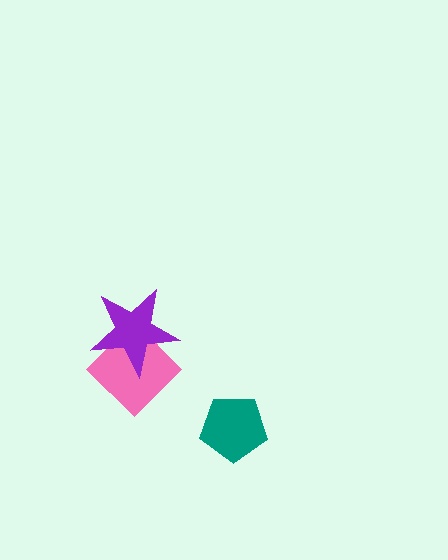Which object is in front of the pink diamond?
The purple star is in front of the pink diamond.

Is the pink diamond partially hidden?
Yes, it is partially covered by another shape.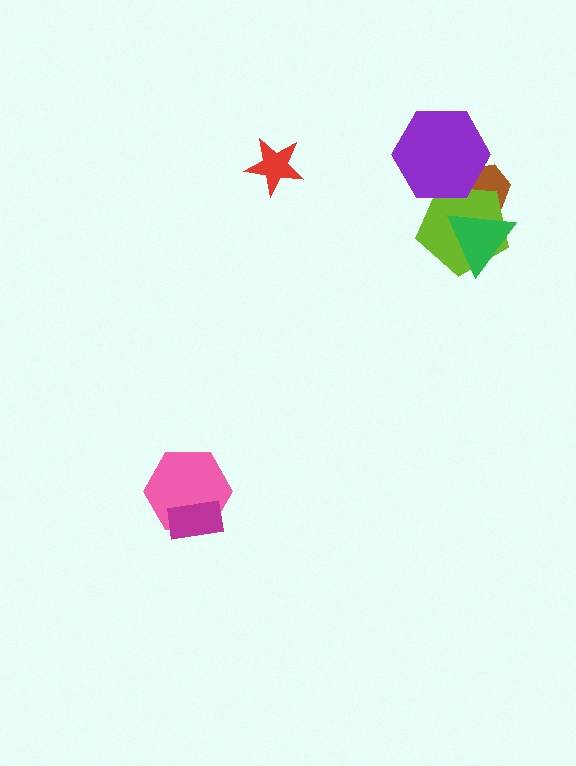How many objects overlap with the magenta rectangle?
1 object overlaps with the magenta rectangle.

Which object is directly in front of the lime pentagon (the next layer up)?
The purple hexagon is directly in front of the lime pentagon.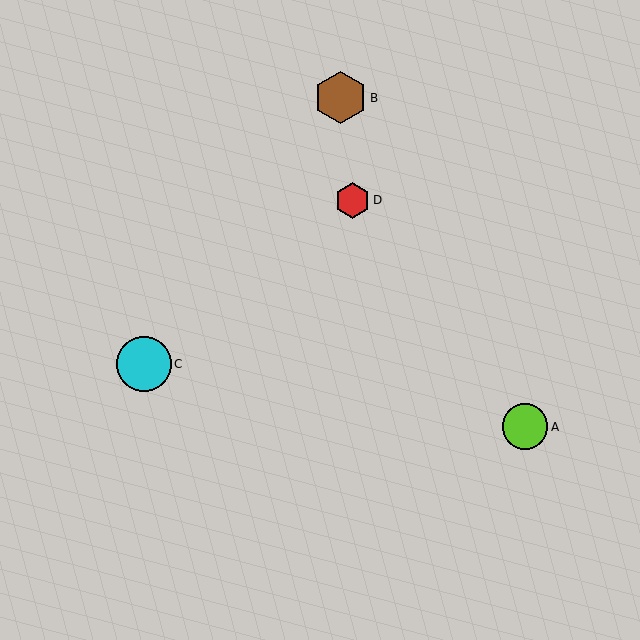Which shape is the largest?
The cyan circle (labeled C) is the largest.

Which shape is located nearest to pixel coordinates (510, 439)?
The lime circle (labeled A) at (525, 427) is nearest to that location.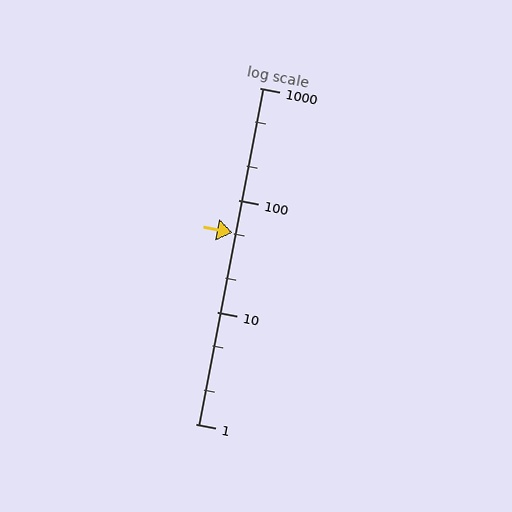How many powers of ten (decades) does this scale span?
The scale spans 3 decades, from 1 to 1000.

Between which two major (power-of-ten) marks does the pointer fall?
The pointer is between 10 and 100.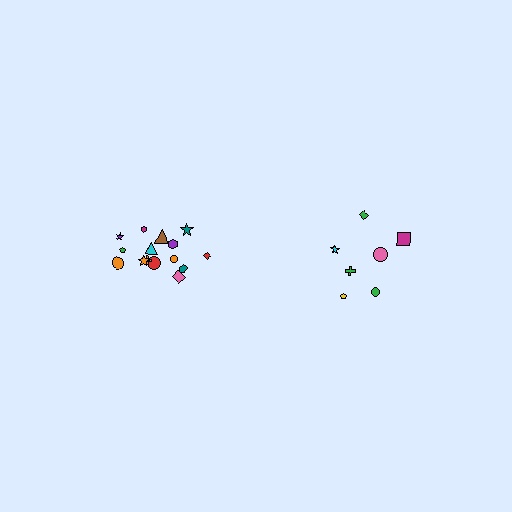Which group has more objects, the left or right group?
The left group.